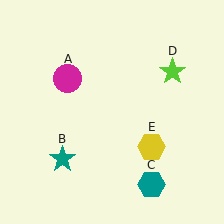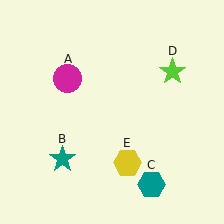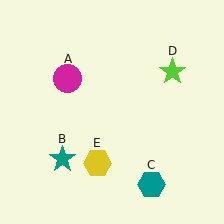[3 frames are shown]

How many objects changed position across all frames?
1 object changed position: yellow hexagon (object E).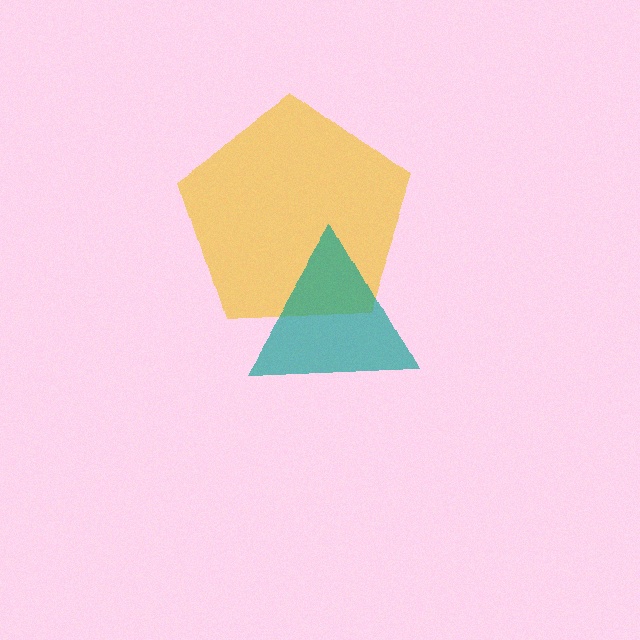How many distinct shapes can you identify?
There are 2 distinct shapes: a yellow pentagon, a teal triangle.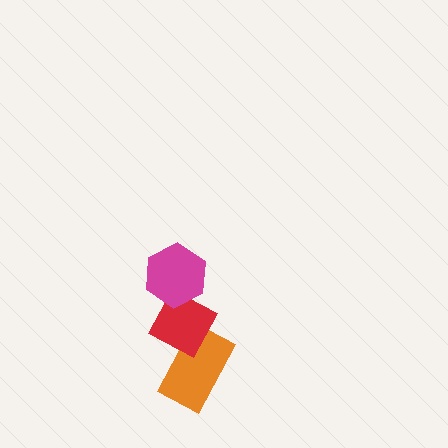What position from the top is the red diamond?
The red diamond is 2nd from the top.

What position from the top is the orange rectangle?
The orange rectangle is 3rd from the top.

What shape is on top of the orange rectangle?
The red diamond is on top of the orange rectangle.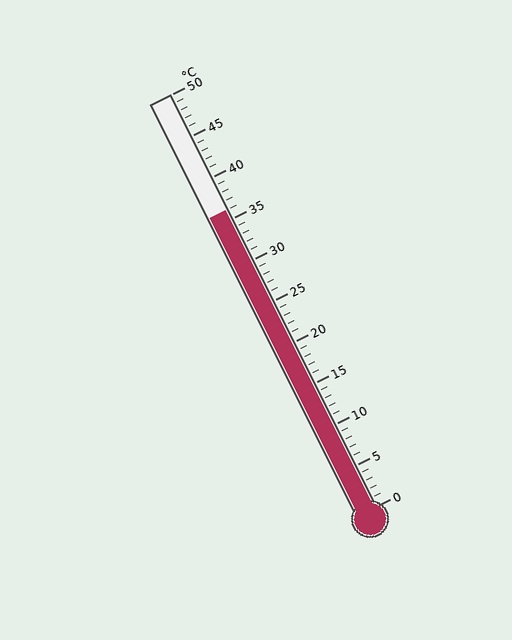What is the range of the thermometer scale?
The thermometer scale ranges from 0°C to 50°C.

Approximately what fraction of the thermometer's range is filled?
The thermometer is filled to approximately 70% of its range.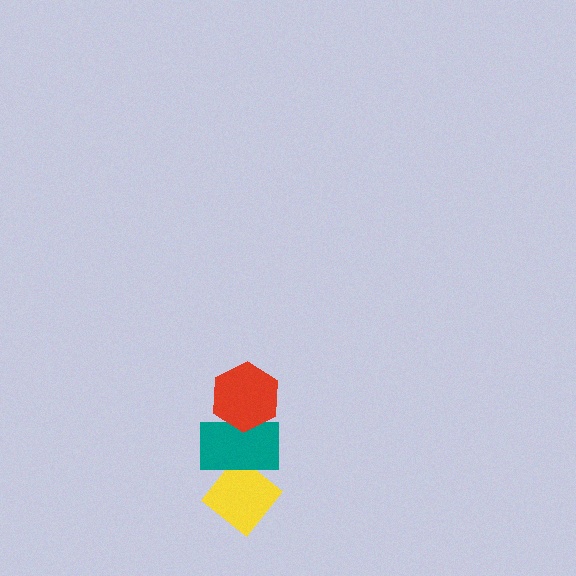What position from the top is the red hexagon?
The red hexagon is 1st from the top.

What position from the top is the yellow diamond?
The yellow diamond is 3rd from the top.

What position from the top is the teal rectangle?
The teal rectangle is 2nd from the top.